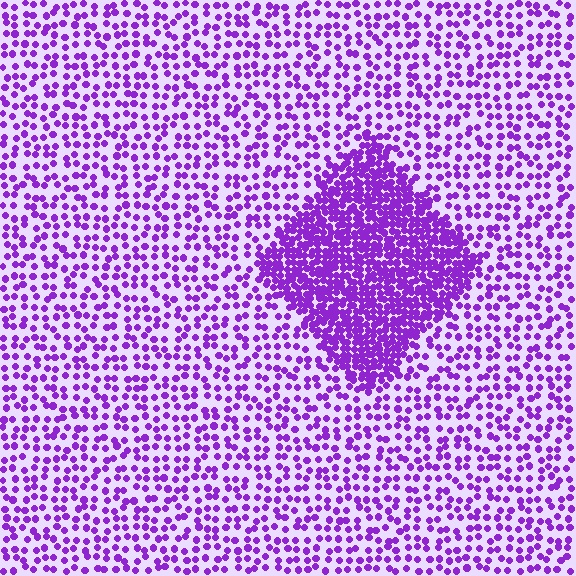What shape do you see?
I see a diamond.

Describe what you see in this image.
The image contains small purple elements arranged at two different densities. A diamond-shaped region is visible where the elements are more densely packed than the surrounding area.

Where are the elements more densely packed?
The elements are more densely packed inside the diamond boundary.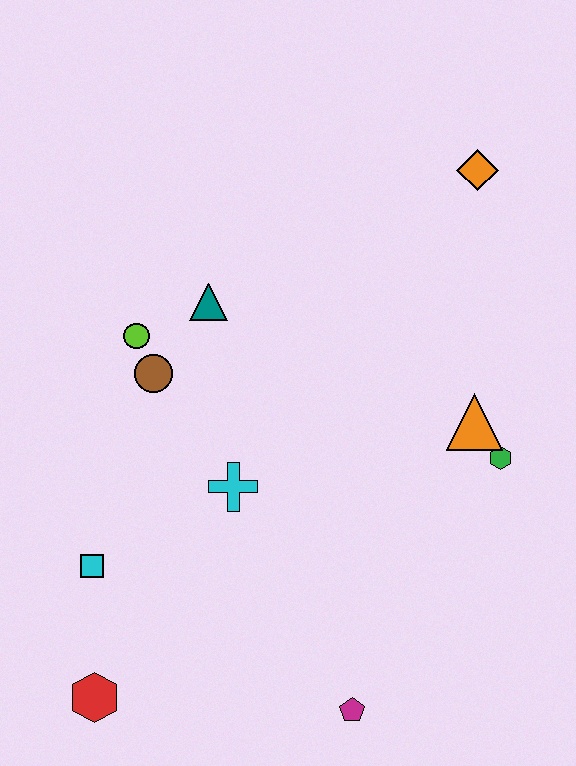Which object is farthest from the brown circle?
The magenta pentagon is farthest from the brown circle.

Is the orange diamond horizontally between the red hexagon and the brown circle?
No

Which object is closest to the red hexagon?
The cyan square is closest to the red hexagon.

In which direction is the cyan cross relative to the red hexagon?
The cyan cross is above the red hexagon.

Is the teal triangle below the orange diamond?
Yes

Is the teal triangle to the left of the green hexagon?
Yes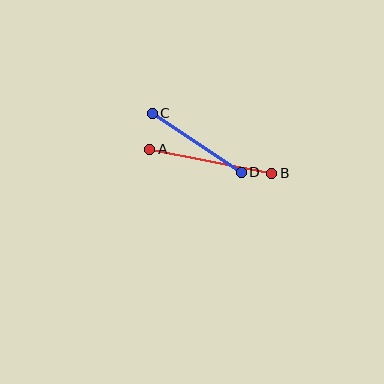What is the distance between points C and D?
The distance is approximately 107 pixels.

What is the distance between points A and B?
The distance is approximately 125 pixels.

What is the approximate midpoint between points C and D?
The midpoint is at approximately (197, 143) pixels.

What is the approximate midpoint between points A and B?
The midpoint is at approximately (211, 161) pixels.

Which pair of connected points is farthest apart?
Points A and B are farthest apart.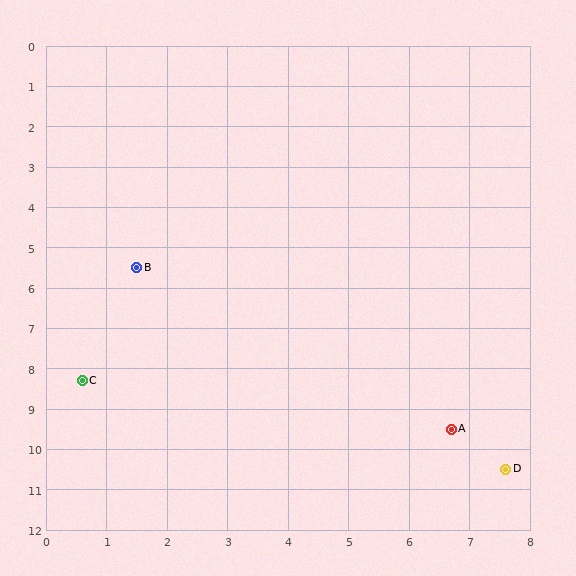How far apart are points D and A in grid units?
Points D and A are about 1.3 grid units apart.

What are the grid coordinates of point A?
Point A is at approximately (6.7, 9.5).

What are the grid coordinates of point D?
Point D is at approximately (7.6, 10.5).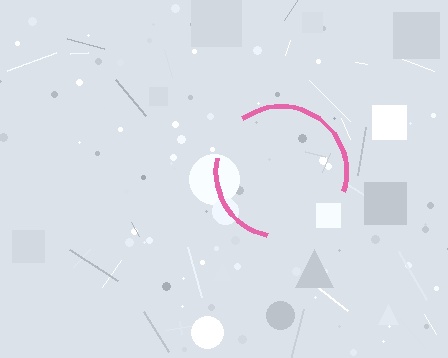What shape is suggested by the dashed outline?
The dashed outline suggests a circle.